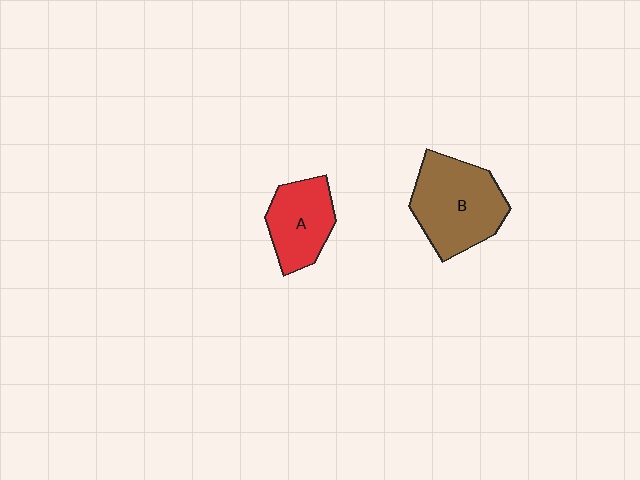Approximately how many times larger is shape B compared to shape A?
Approximately 1.5 times.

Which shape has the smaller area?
Shape A (red).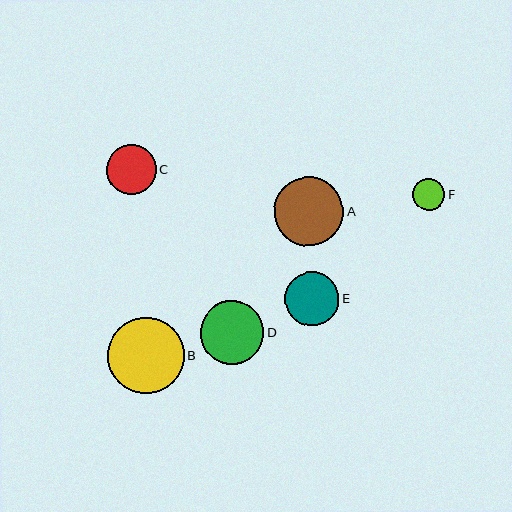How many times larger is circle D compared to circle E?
Circle D is approximately 1.2 times the size of circle E.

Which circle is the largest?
Circle B is the largest with a size of approximately 76 pixels.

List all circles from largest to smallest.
From largest to smallest: B, A, D, E, C, F.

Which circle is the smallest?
Circle F is the smallest with a size of approximately 32 pixels.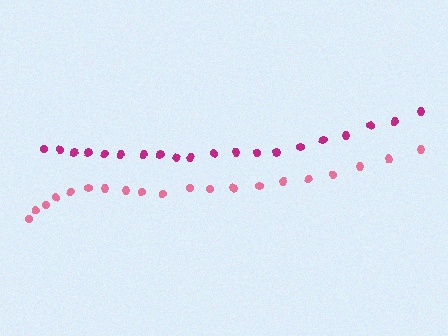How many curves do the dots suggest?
There are 2 distinct paths.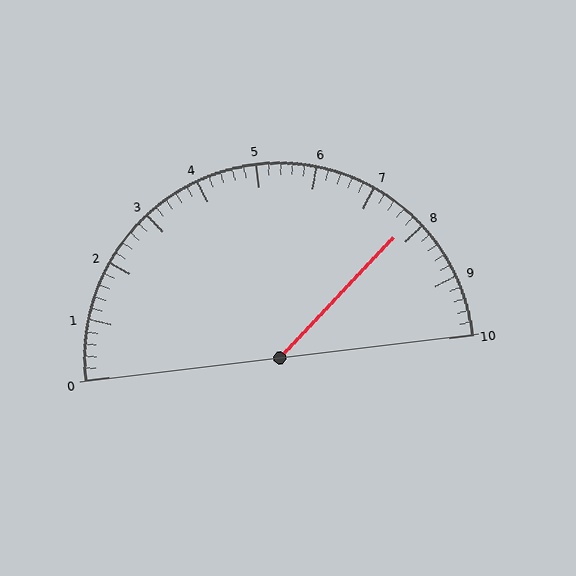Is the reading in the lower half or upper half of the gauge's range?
The reading is in the upper half of the range (0 to 10).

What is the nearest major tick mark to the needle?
The nearest major tick mark is 8.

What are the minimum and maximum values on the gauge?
The gauge ranges from 0 to 10.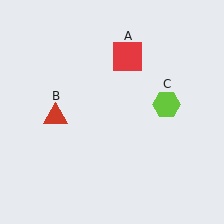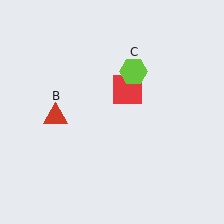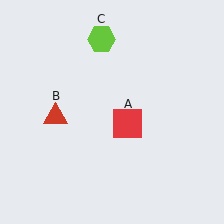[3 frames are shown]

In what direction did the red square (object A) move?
The red square (object A) moved down.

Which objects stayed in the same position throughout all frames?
Red triangle (object B) remained stationary.